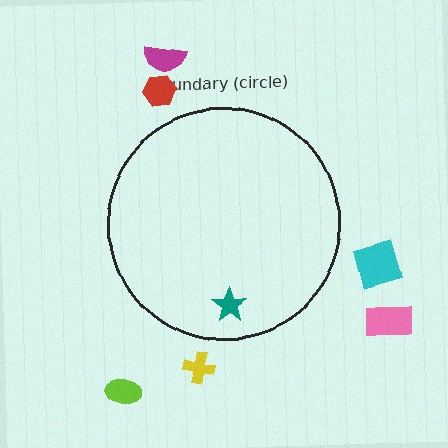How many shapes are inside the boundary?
1 inside, 6 outside.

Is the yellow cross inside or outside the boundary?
Outside.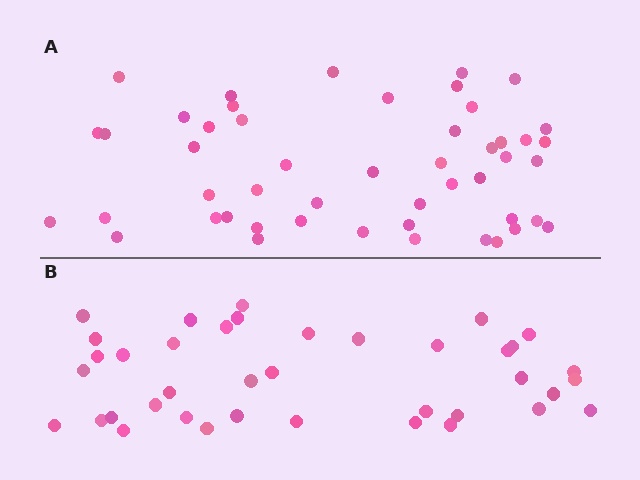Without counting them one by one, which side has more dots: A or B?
Region A (the top region) has more dots.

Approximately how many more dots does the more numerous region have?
Region A has roughly 10 or so more dots than region B.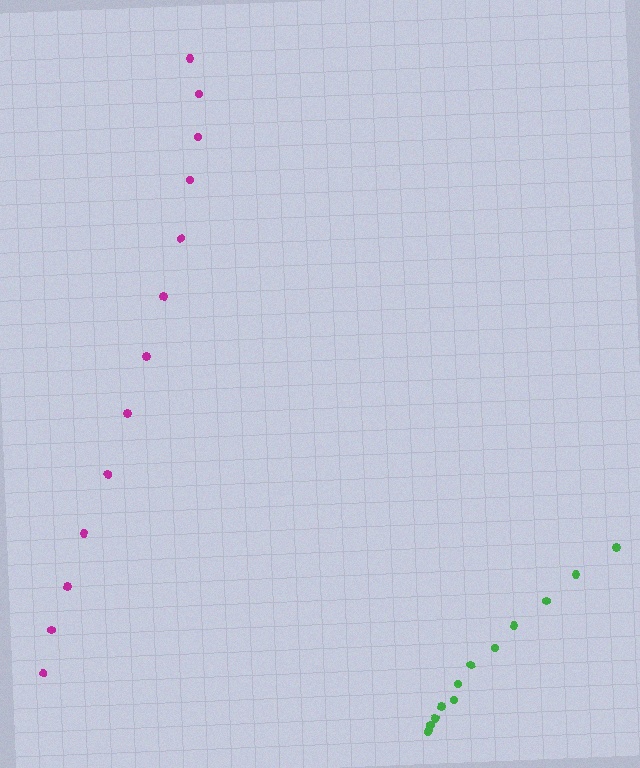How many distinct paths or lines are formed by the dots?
There are 2 distinct paths.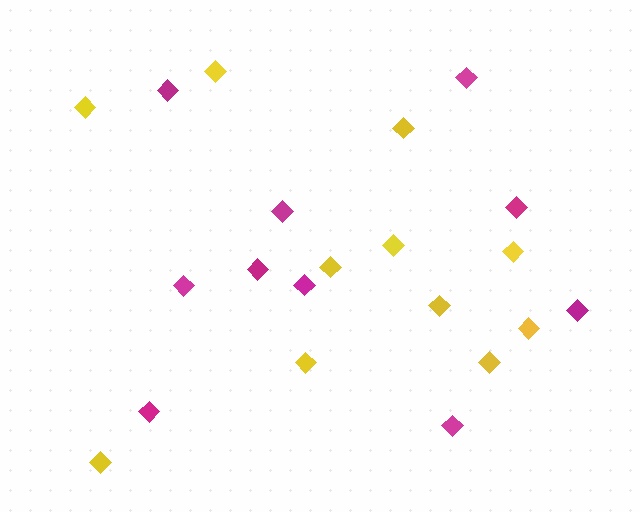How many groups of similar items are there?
There are 2 groups: one group of yellow diamonds (11) and one group of magenta diamonds (10).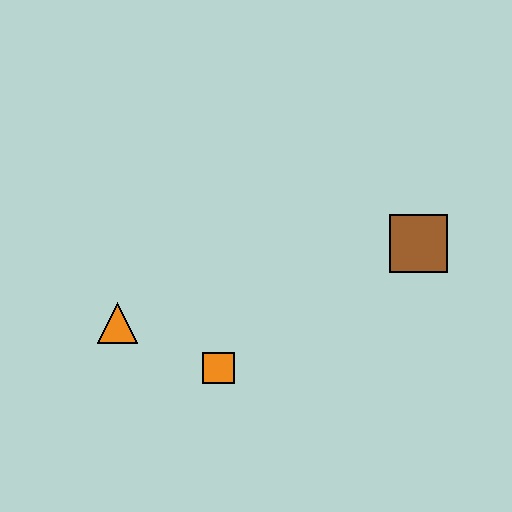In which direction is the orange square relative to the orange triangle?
The orange square is to the right of the orange triangle.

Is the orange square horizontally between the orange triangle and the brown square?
Yes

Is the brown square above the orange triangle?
Yes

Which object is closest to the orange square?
The orange triangle is closest to the orange square.